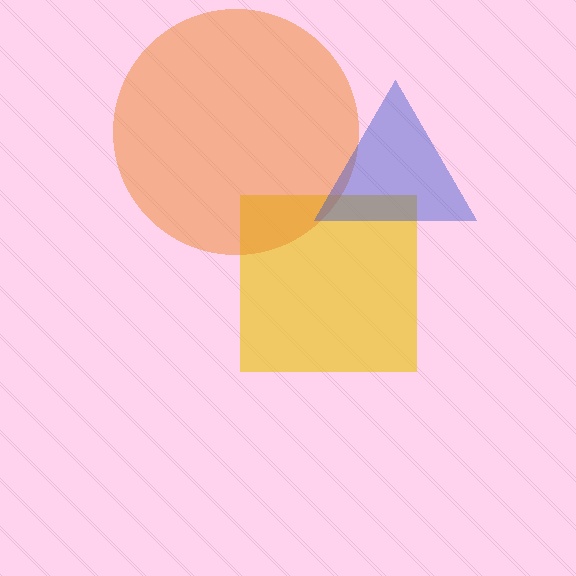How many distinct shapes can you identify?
There are 3 distinct shapes: a yellow square, an orange circle, a blue triangle.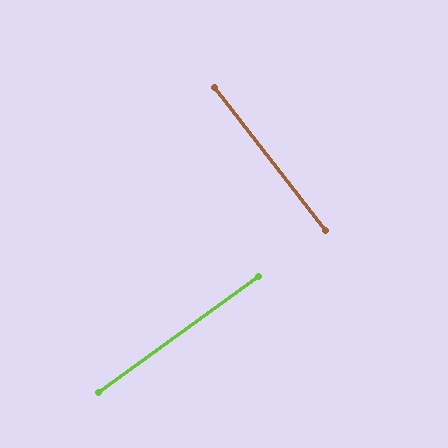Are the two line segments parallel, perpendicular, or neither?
Perpendicular — they meet at approximately 88°.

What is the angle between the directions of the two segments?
Approximately 88 degrees.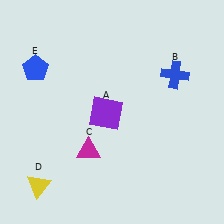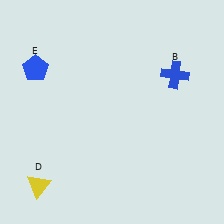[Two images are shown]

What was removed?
The magenta triangle (C), the purple square (A) were removed in Image 2.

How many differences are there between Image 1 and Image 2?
There are 2 differences between the two images.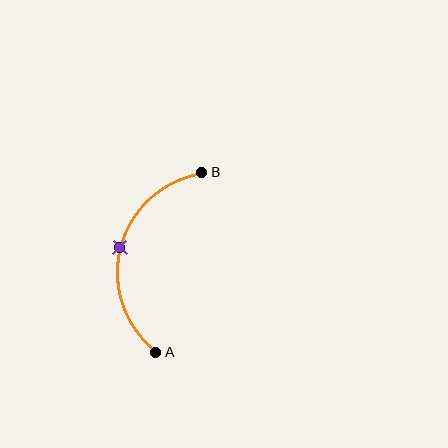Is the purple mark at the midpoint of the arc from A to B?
Yes. The purple mark lies on the arc at equal arc-length from both A and B — it is the arc midpoint.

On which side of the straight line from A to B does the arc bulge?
The arc bulges to the left of the straight line connecting A and B.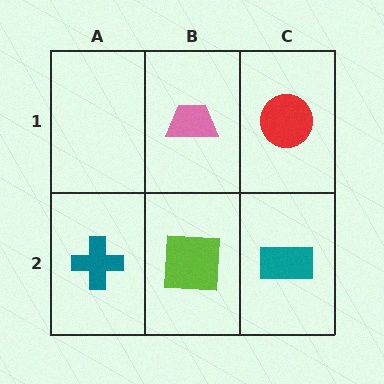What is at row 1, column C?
A red circle.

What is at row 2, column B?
A lime square.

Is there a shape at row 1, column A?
No, that cell is empty.